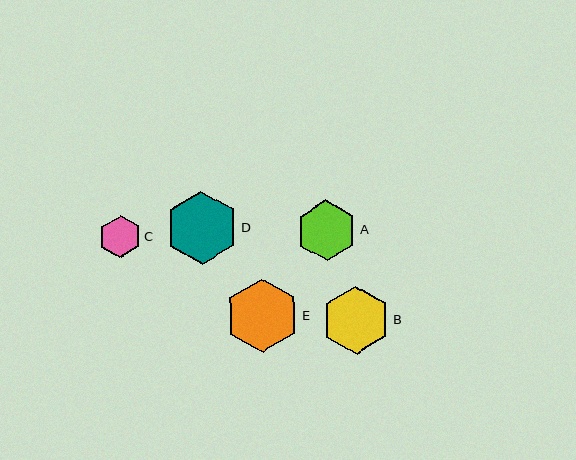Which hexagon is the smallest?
Hexagon C is the smallest with a size of approximately 42 pixels.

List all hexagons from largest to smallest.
From largest to smallest: E, D, B, A, C.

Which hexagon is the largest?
Hexagon E is the largest with a size of approximately 73 pixels.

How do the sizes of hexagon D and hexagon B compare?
Hexagon D and hexagon B are approximately the same size.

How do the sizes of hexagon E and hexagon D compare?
Hexagon E and hexagon D are approximately the same size.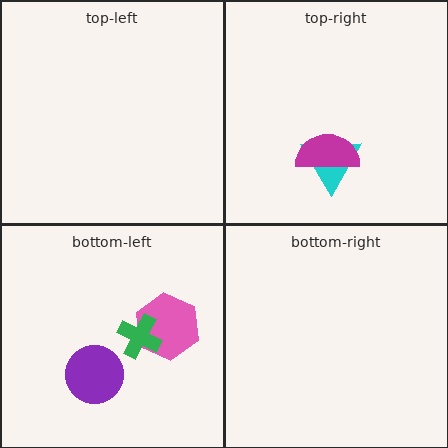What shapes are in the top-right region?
The cyan triangle, the magenta semicircle.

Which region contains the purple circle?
The bottom-left region.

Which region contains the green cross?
The bottom-left region.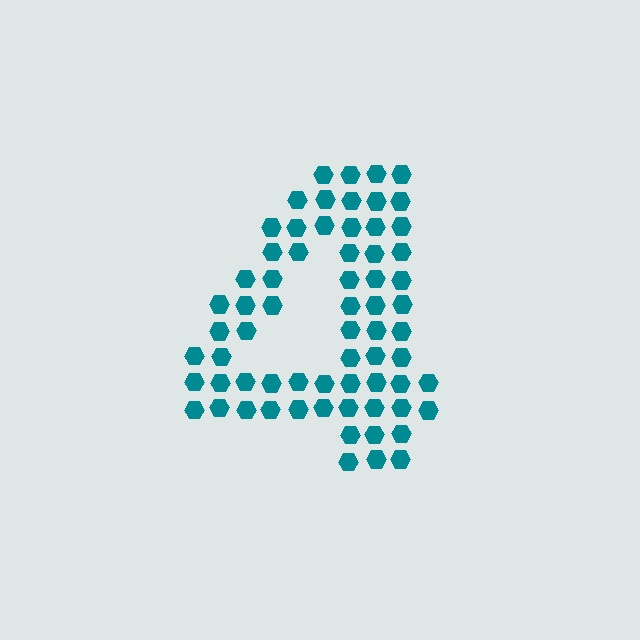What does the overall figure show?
The overall figure shows the digit 4.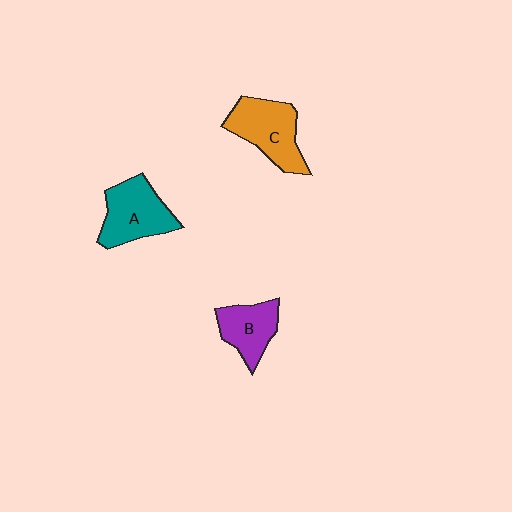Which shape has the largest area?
Shape C (orange).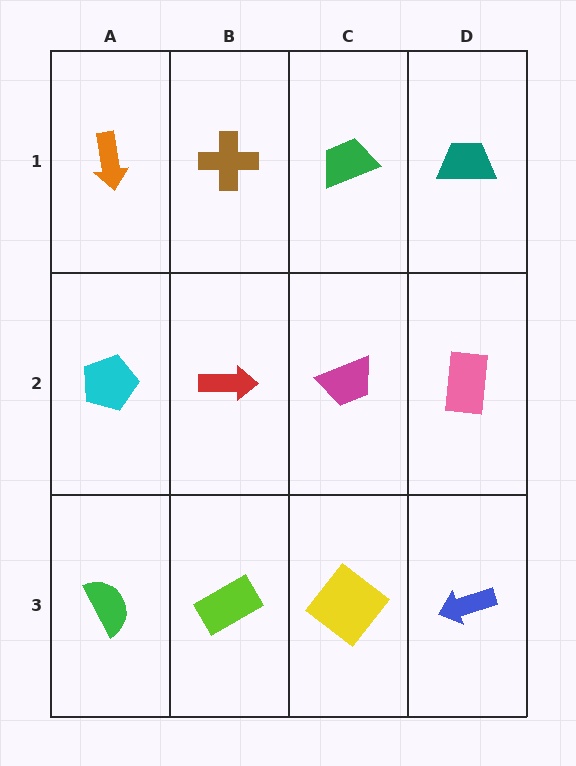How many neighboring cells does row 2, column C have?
4.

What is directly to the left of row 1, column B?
An orange arrow.